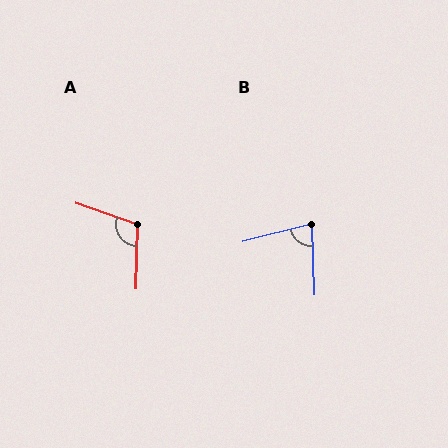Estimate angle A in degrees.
Approximately 108 degrees.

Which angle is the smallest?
B, at approximately 78 degrees.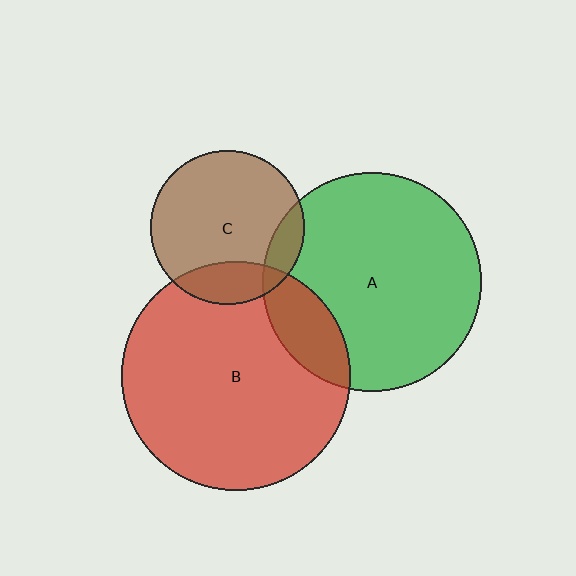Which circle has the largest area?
Circle B (red).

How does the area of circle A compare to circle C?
Approximately 2.0 times.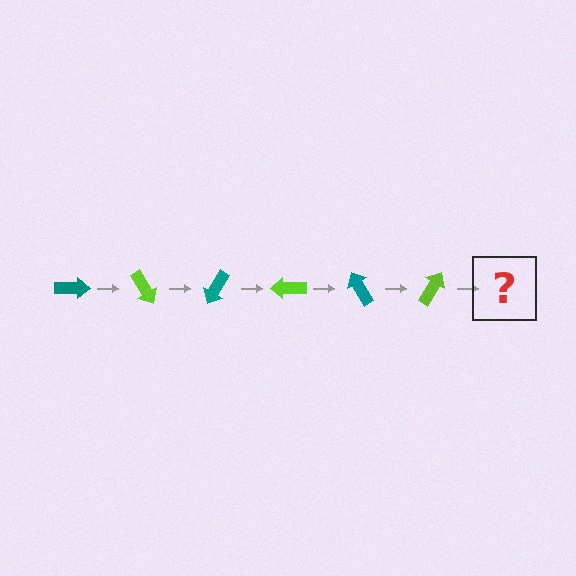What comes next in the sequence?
The next element should be a teal arrow, rotated 360 degrees from the start.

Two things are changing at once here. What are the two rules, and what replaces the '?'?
The two rules are that it rotates 60 degrees each step and the color cycles through teal and lime. The '?' should be a teal arrow, rotated 360 degrees from the start.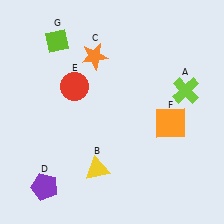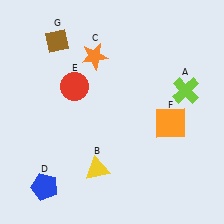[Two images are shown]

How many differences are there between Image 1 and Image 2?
There are 2 differences between the two images.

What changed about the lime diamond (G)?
In Image 1, G is lime. In Image 2, it changed to brown.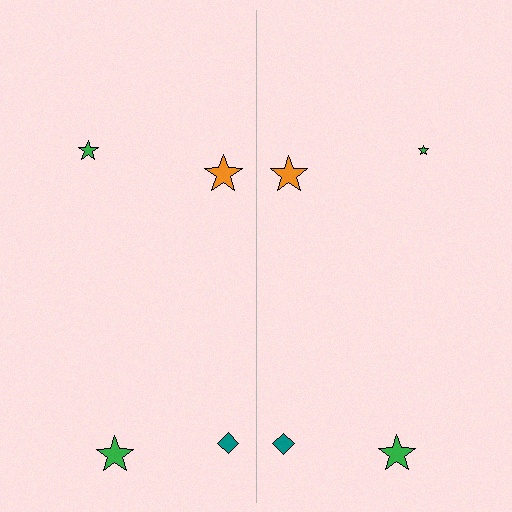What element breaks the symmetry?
The green star on the right side has a different size than its mirror counterpart.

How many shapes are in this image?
There are 8 shapes in this image.